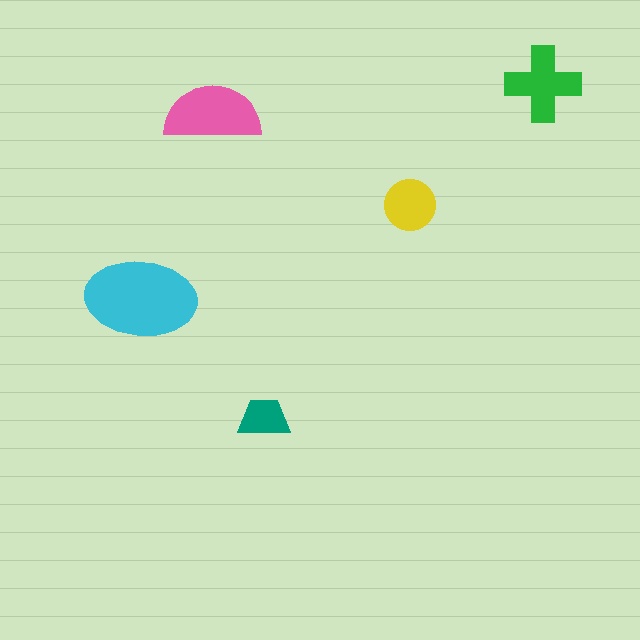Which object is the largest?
The cyan ellipse.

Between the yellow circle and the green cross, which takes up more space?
The green cross.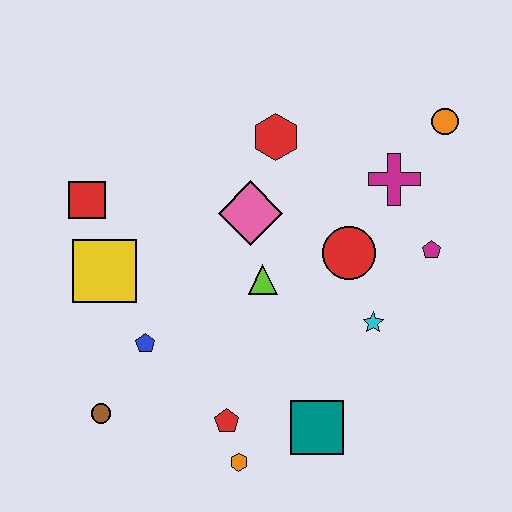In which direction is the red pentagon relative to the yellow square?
The red pentagon is below the yellow square.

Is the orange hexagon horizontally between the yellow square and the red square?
No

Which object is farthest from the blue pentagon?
The orange circle is farthest from the blue pentagon.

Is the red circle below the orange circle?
Yes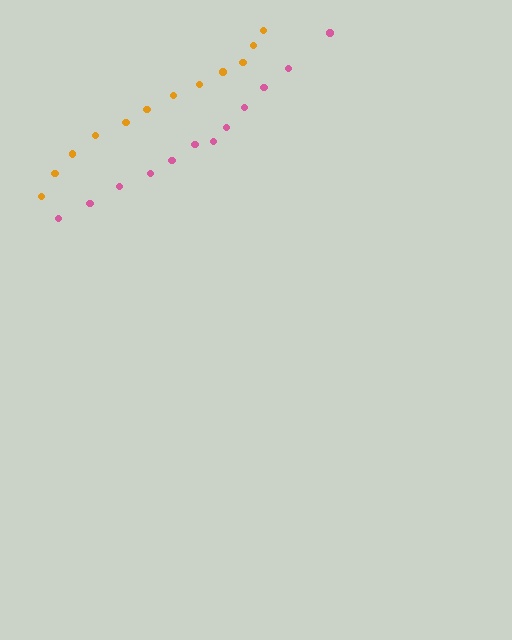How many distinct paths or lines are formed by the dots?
There are 2 distinct paths.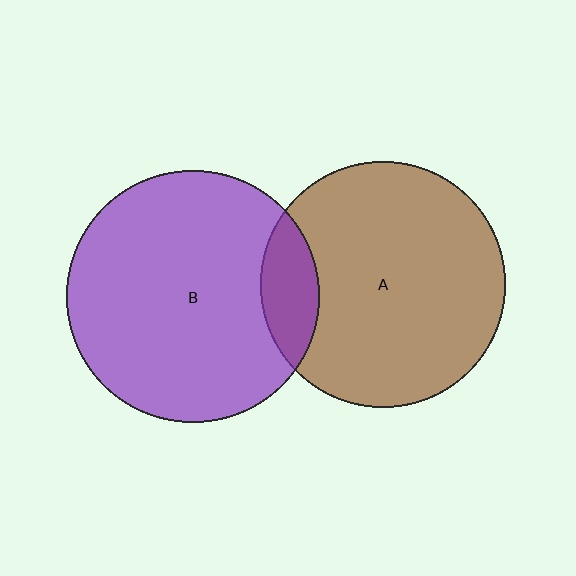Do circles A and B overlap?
Yes.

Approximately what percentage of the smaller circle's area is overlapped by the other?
Approximately 15%.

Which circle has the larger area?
Circle B (purple).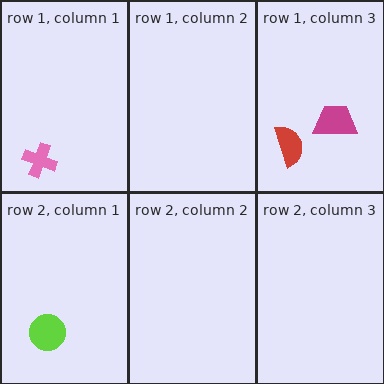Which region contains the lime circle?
The row 2, column 1 region.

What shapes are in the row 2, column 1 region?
The lime circle.